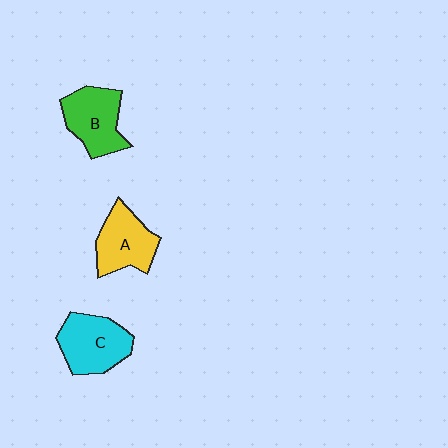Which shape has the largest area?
Shape C (cyan).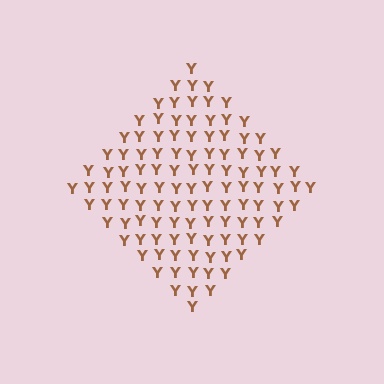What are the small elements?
The small elements are letter Y's.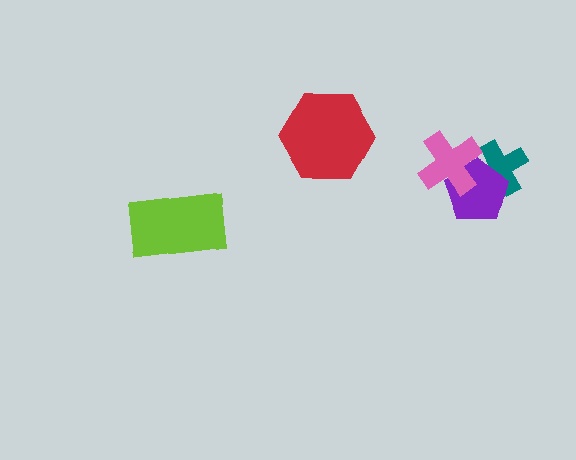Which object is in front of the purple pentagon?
The pink cross is in front of the purple pentagon.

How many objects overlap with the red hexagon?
0 objects overlap with the red hexagon.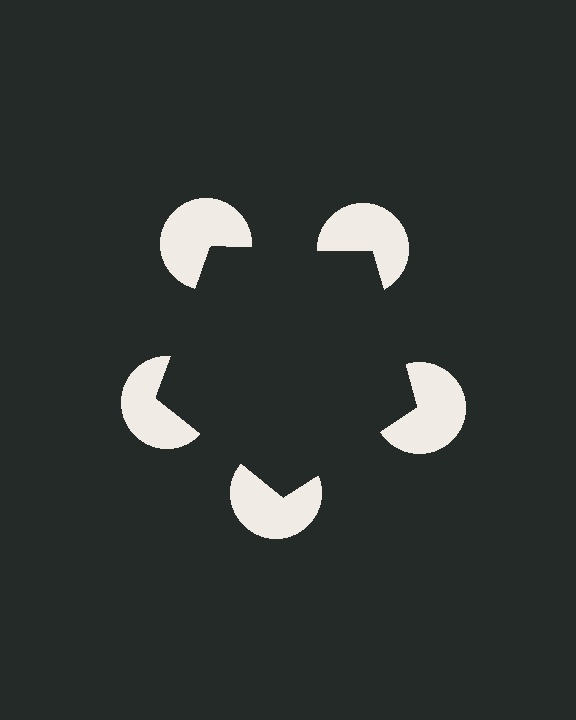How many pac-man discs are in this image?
There are 5 — one at each vertex of the illusory pentagon.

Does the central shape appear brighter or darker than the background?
It typically appears slightly darker than the background, even though no actual brightness change is drawn.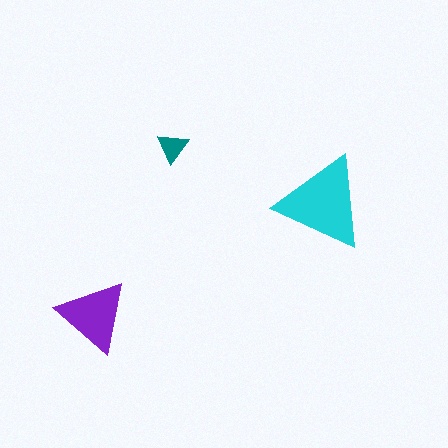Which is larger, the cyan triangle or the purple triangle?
The cyan one.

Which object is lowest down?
The purple triangle is bottommost.